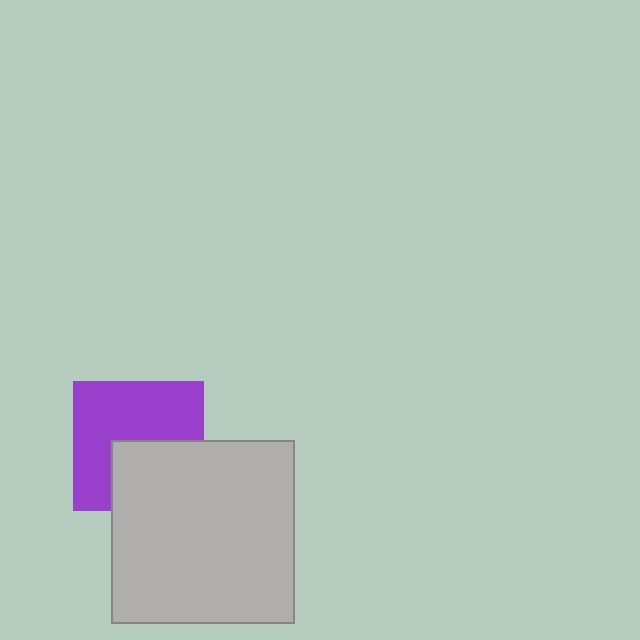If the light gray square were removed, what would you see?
You would see the complete purple square.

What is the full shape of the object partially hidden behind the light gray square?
The partially hidden object is a purple square.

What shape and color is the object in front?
The object in front is a light gray square.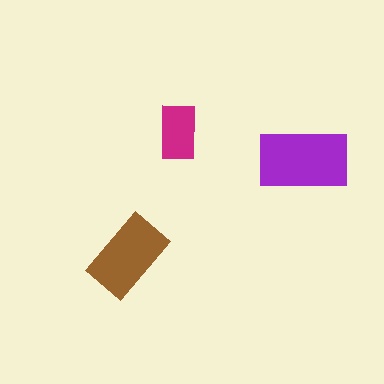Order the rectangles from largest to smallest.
the purple one, the brown one, the magenta one.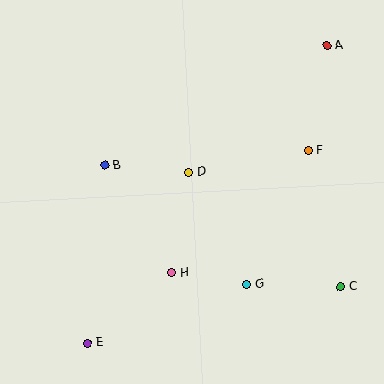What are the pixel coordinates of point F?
Point F is at (308, 150).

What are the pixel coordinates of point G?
Point G is at (247, 285).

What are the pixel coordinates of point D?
Point D is at (189, 172).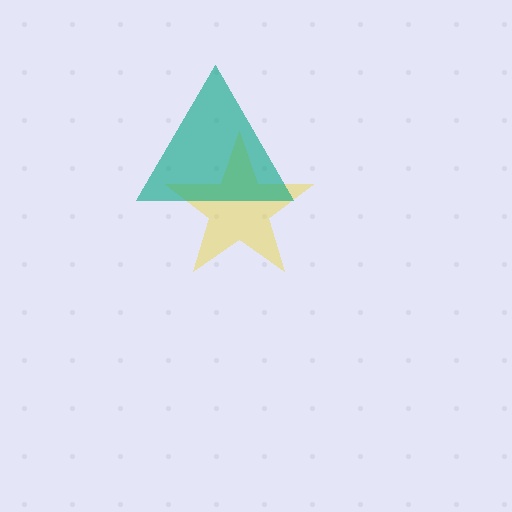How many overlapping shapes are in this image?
There are 2 overlapping shapes in the image.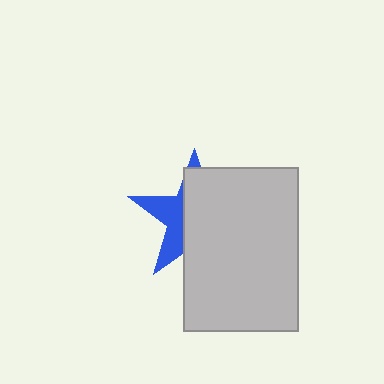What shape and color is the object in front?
The object in front is a light gray rectangle.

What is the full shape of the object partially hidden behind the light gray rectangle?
The partially hidden object is a blue star.